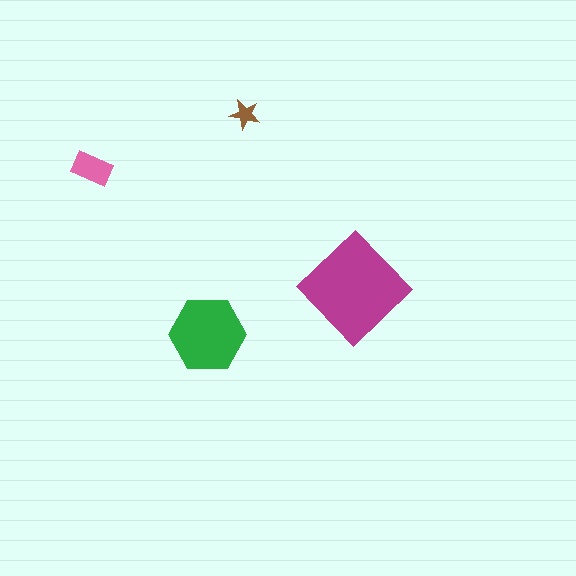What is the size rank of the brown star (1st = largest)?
4th.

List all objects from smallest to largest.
The brown star, the pink rectangle, the green hexagon, the magenta diamond.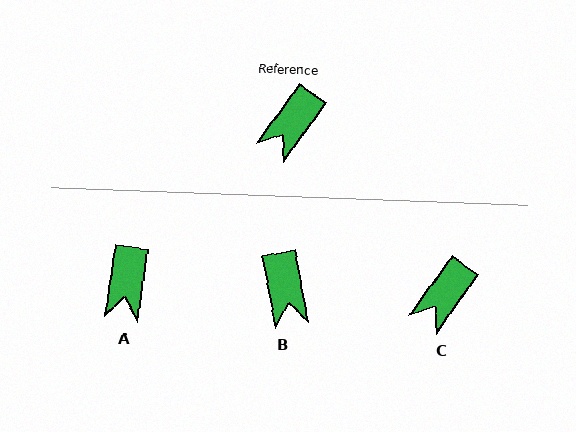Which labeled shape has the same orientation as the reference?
C.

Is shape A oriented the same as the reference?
No, it is off by about 27 degrees.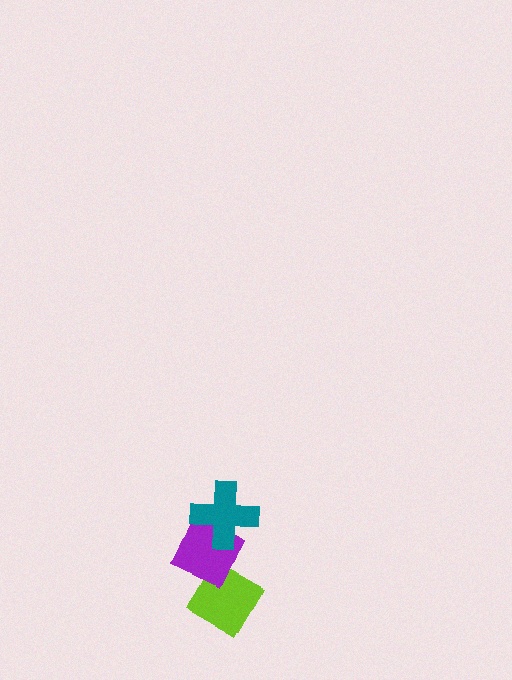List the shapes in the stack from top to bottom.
From top to bottom: the teal cross, the purple diamond, the lime diamond.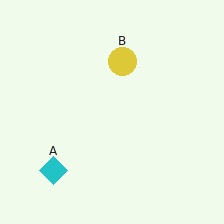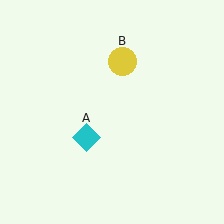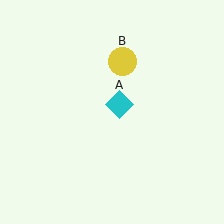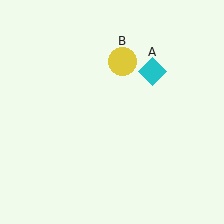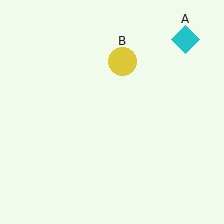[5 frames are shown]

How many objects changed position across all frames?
1 object changed position: cyan diamond (object A).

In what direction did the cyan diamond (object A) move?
The cyan diamond (object A) moved up and to the right.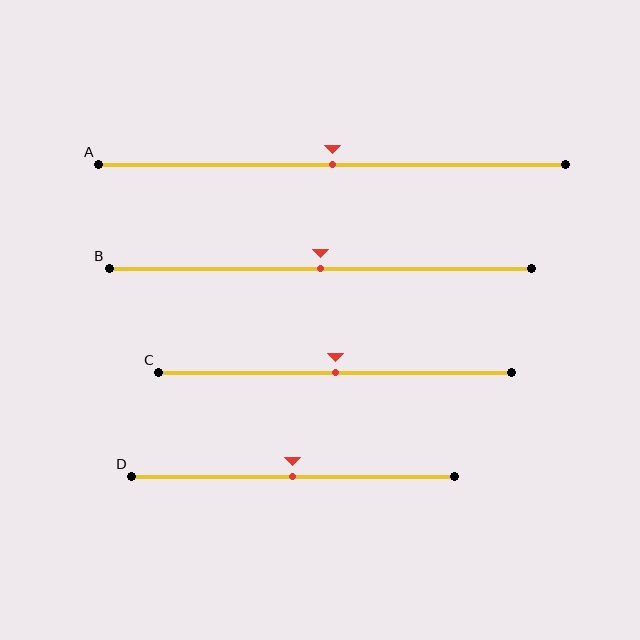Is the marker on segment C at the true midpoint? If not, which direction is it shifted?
Yes, the marker on segment C is at the true midpoint.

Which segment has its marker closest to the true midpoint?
Segment A has its marker closest to the true midpoint.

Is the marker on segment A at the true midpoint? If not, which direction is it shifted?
Yes, the marker on segment A is at the true midpoint.